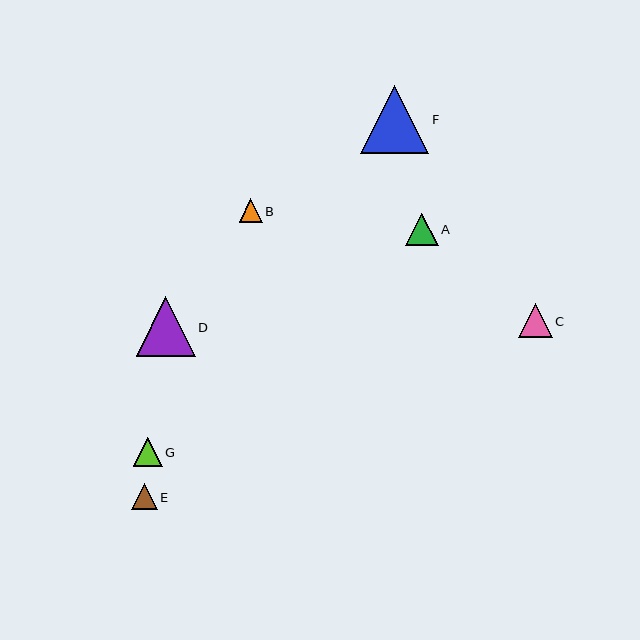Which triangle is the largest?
Triangle F is the largest with a size of approximately 69 pixels.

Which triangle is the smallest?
Triangle B is the smallest with a size of approximately 23 pixels.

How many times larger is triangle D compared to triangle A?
Triangle D is approximately 1.8 times the size of triangle A.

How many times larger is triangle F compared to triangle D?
Triangle F is approximately 1.2 times the size of triangle D.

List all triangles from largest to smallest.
From largest to smallest: F, D, C, A, G, E, B.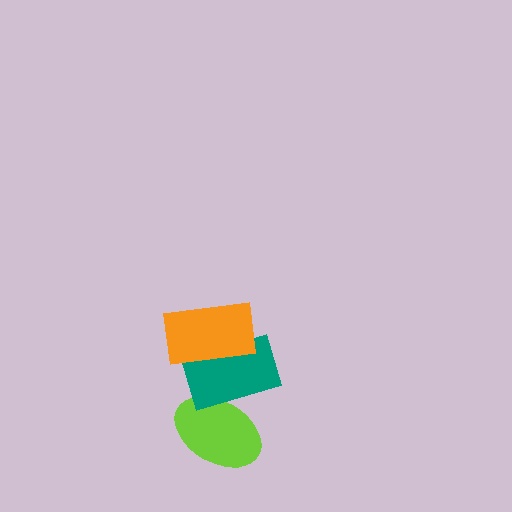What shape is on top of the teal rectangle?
The orange rectangle is on top of the teal rectangle.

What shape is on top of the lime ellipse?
The teal rectangle is on top of the lime ellipse.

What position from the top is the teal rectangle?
The teal rectangle is 2nd from the top.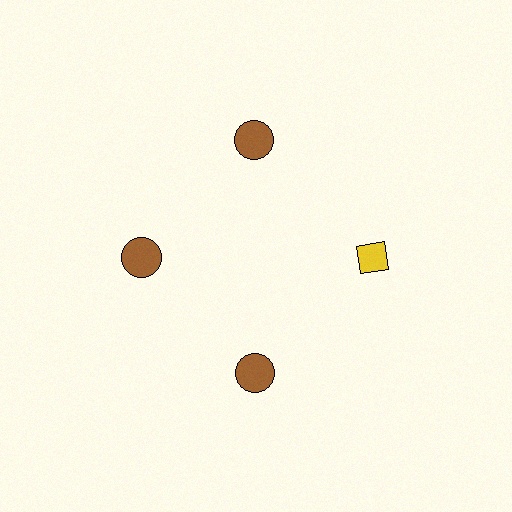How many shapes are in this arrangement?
There are 4 shapes arranged in a ring pattern.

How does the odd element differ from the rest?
It differs in both color (yellow instead of brown) and shape (diamond instead of circle).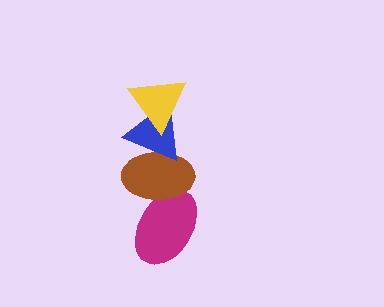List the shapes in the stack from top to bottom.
From top to bottom: the yellow triangle, the blue triangle, the brown ellipse, the magenta ellipse.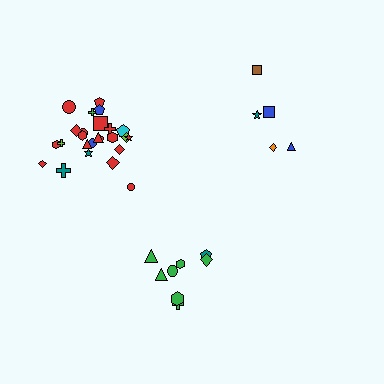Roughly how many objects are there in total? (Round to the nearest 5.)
Roughly 40 objects in total.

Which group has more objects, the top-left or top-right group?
The top-left group.